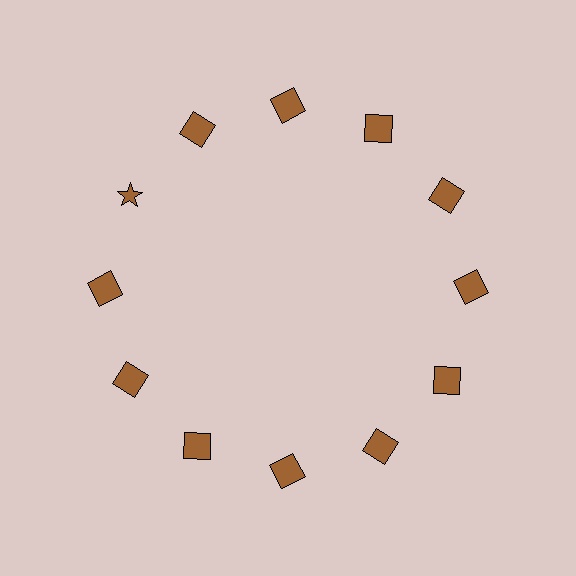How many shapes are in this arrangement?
There are 12 shapes arranged in a ring pattern.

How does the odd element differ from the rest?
It has a different shape: star instead of square.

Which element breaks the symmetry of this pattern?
The brown star at roughly the 10 o'clock position breaks the symmetry. All other shapes are brown squares.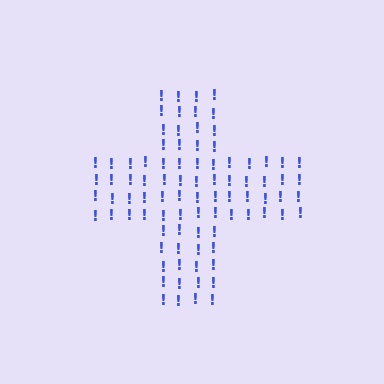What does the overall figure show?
The overall figure shows a cross.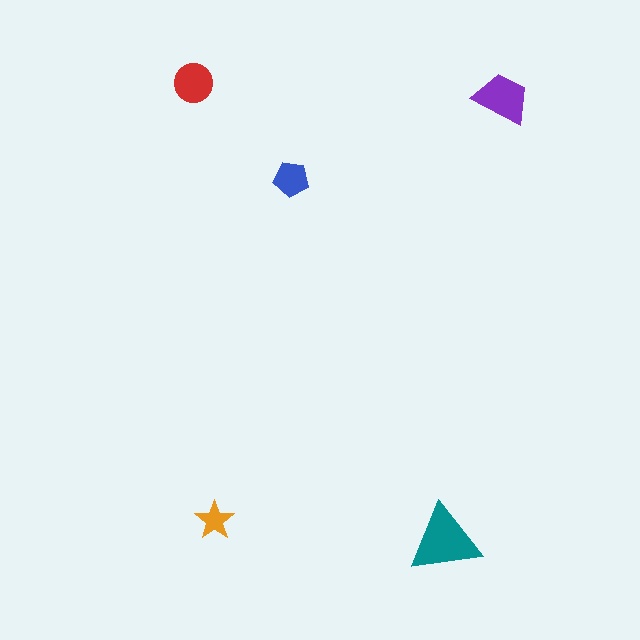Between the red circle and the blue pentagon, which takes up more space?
The red circle.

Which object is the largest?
The teal triangle.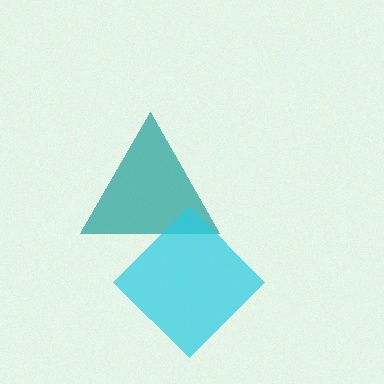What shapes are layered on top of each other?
The layered shapes are: a teal triangle, a cyan diamond.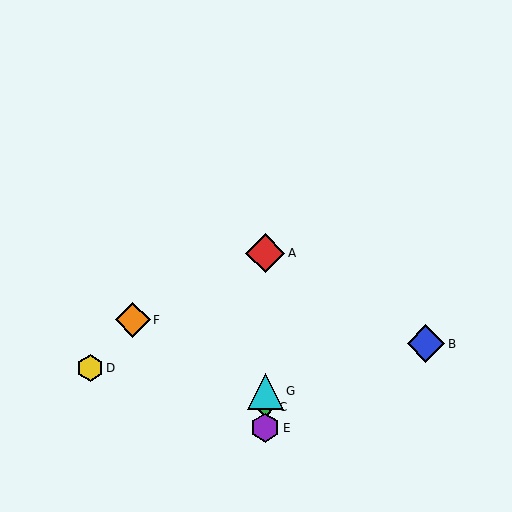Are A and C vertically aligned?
Yes, both are at x≈265.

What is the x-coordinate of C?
Object C is at x≈265.